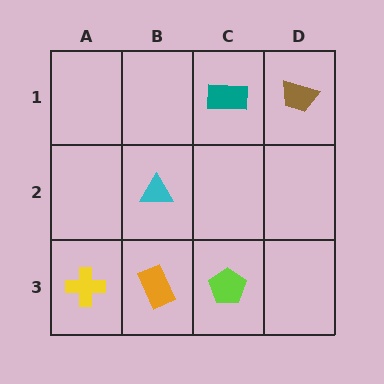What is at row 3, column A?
A yellow cross.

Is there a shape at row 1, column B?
No, that cell is empty.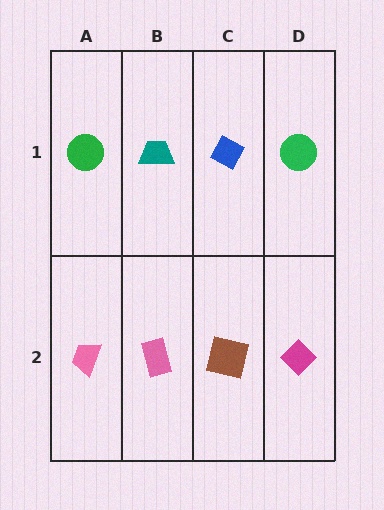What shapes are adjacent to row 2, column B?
A teal trapezoid (row 1, column B), a pink trapezoid (row 2, column A), a brown square (row 2, column C).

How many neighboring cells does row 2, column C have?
3.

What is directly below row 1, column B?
A pink rectangle.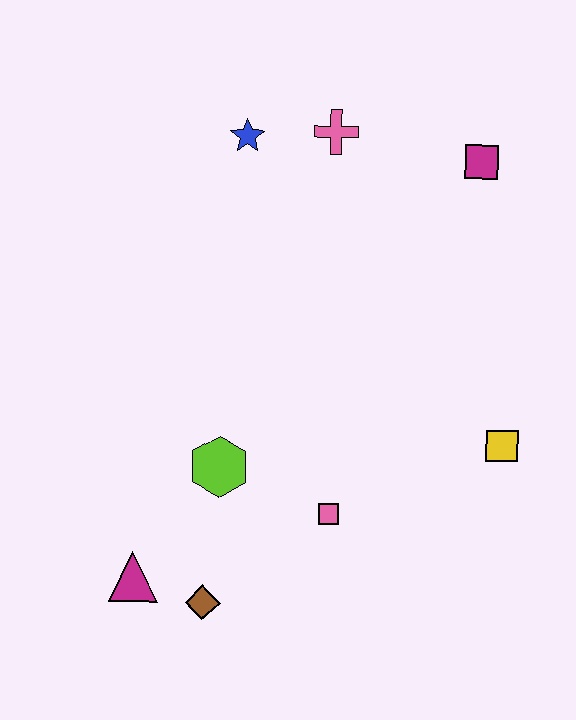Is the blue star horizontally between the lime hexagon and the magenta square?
Yes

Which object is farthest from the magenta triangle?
The magenta square is farthest from the magenta triangle.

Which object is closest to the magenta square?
The pink cross is closest to the magenta square.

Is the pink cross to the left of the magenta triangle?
No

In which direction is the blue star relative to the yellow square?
The blue star is above the yellow square.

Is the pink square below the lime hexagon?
Yes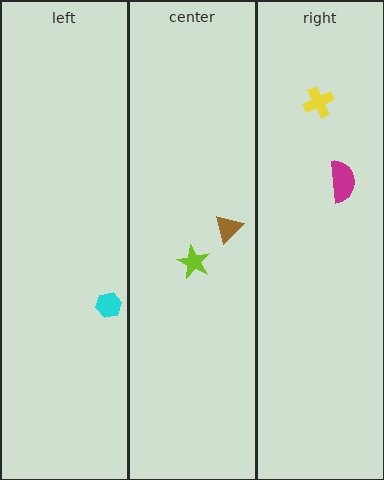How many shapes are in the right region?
2.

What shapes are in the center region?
The lime star, the brown triangle.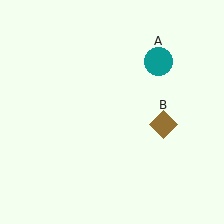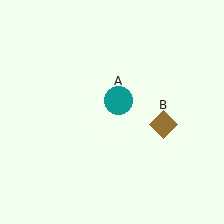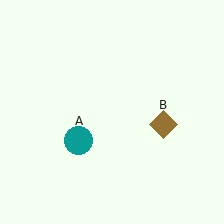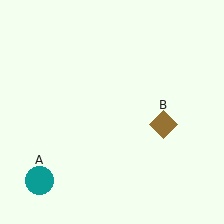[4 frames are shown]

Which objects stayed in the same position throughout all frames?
Brown diamond (object B) remained stationary.